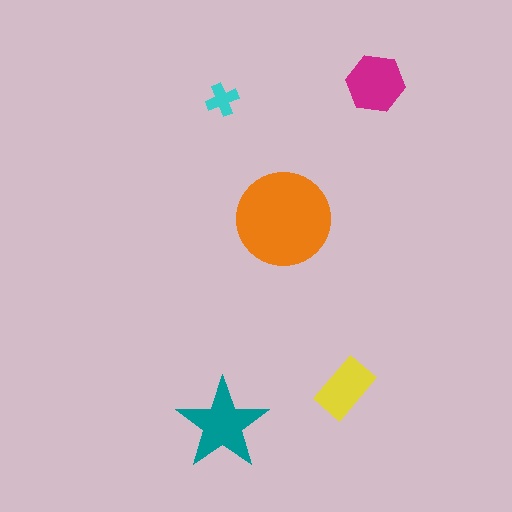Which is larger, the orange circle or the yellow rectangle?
The orange circle.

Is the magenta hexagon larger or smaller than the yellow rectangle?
Larger.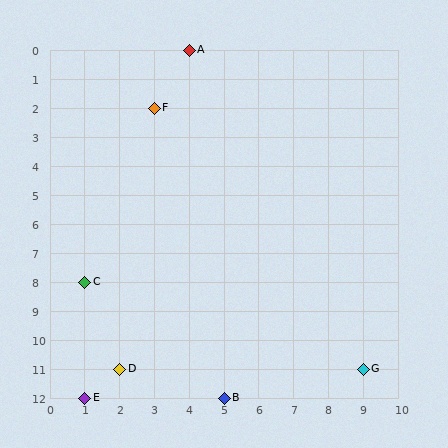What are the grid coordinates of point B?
Point B is at grid coordinates (5, 12).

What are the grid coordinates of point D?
Point D is at grid coordinates (2, 11).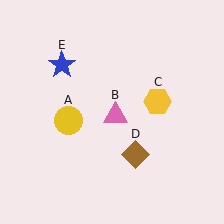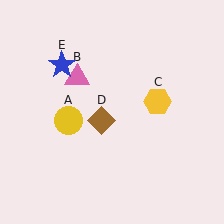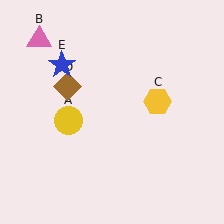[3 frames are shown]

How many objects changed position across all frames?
2 objects changed position: pink triangle (object B), brown diamond (object D).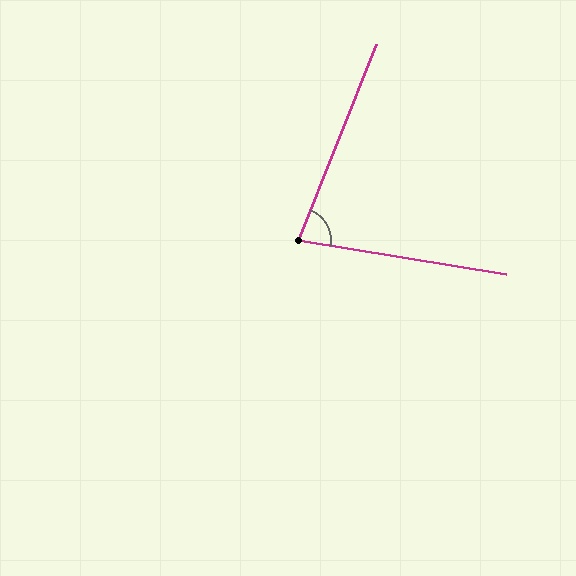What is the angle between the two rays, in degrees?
Approximately 77 degrees.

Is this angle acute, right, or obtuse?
It is acute.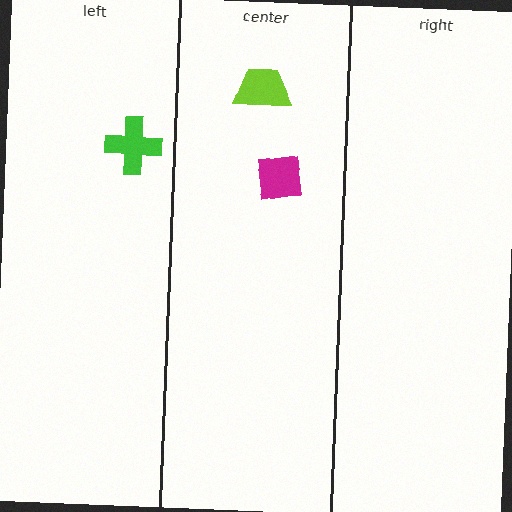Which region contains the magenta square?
The center region.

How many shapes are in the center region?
2.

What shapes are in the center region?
The magenta square, the lime trapezoid.